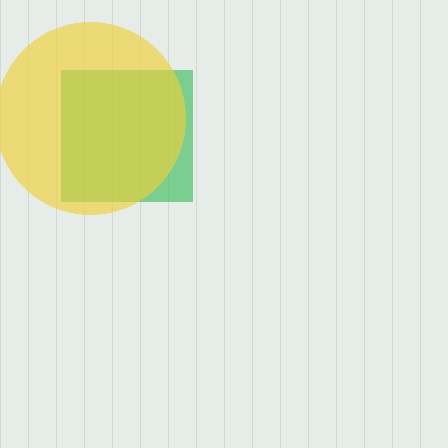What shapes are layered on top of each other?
The layered shapes are: a green square, a yellow circle.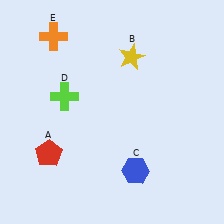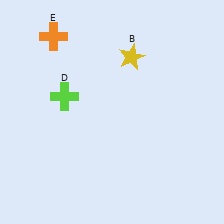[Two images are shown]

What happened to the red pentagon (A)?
The red pentagon (A) was removed in Image 2. It was in the bottom-left area of Image 1.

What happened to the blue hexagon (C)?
The blue hexagon (C) was removed in Image 2. It was in the bottom-right area of Image 1.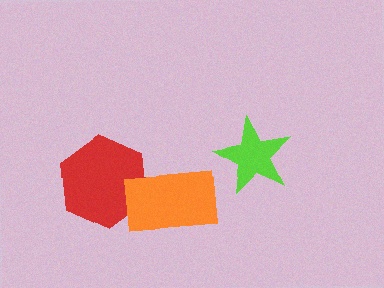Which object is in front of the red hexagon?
The orange rectangle is in front of the red hexagon.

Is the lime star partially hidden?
No, no other shape covers it.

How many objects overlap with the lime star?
0 objects overlap with the lime star.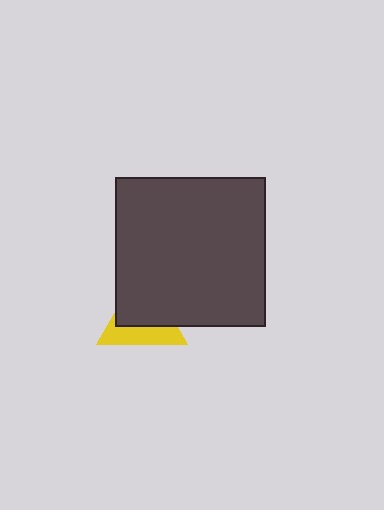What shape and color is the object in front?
The object in front is a dark gray square.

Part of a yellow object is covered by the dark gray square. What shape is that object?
It is a triangle.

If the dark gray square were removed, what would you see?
You would see the complete yellow triangle.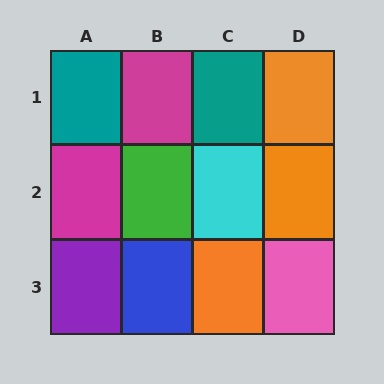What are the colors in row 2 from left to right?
Magenta, green, cyan, orange.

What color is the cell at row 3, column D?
Pink.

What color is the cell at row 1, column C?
Teal.